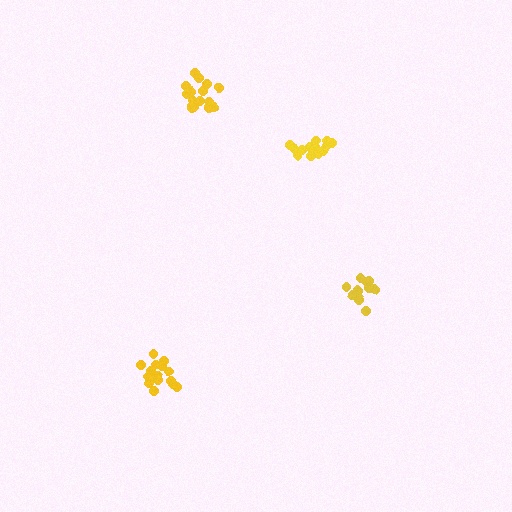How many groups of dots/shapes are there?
There are 4 groups.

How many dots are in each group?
Group 1: 19 dots, Group 2: 17 dots, Group 3: 13 dots, Group 4: 16 dots (65 total).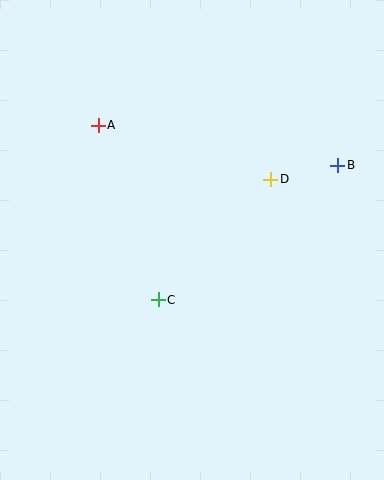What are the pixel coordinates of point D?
Point D is at (271, 179).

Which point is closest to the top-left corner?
Point A is closest to the top-left corner.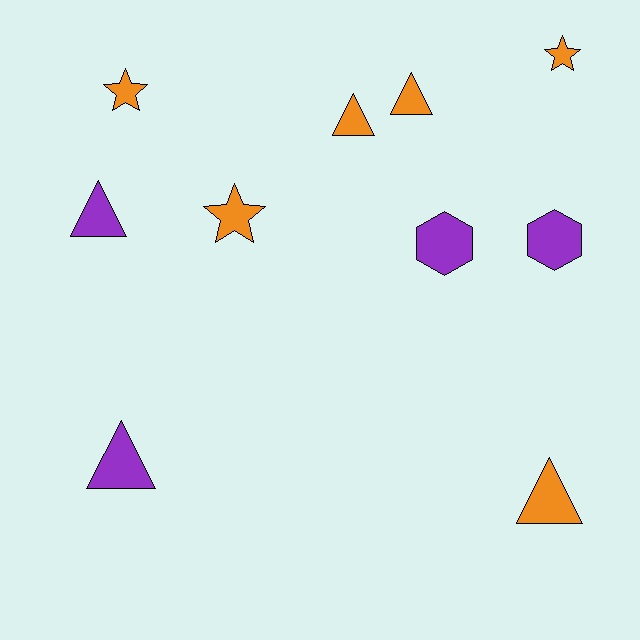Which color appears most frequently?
Orange, with 6 objects.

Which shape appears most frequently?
Triangle, with 5 objects.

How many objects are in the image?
There are 10 objects.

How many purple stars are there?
There are no purple stars.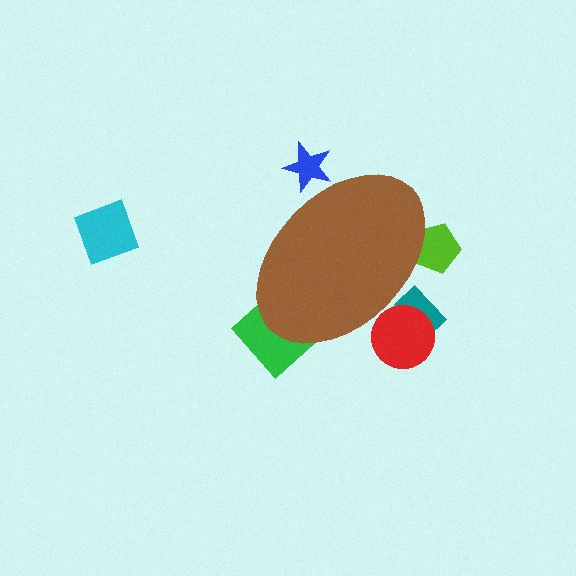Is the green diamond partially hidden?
Yes, the green diamond is partially hidden behind the brown ellipse.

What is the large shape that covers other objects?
A brown ellipse.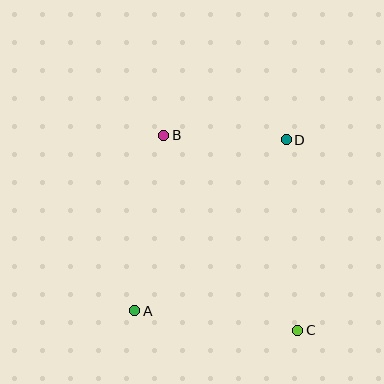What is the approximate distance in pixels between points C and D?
The distance between C and D is approximately 191 pixels.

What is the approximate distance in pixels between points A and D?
The distance between A and D is approximately 228 pixels.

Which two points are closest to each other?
Points B and D are closest to each other.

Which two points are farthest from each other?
Points B and C are farthest from each other.